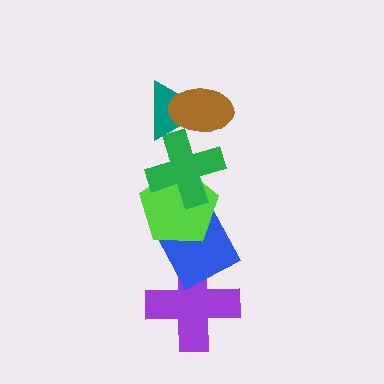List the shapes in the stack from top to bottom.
From top to bottom: the brown ellipse, the teal triangle, the green cross, the lime pentagon, the blue diamond, the purple cross.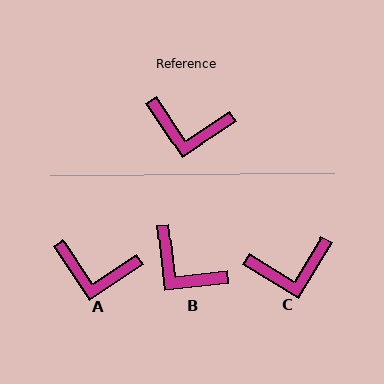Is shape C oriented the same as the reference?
No, it is off by about 25 degrees.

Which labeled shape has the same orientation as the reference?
A.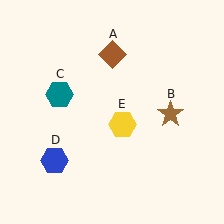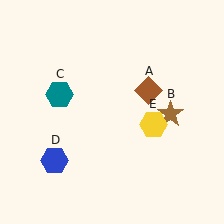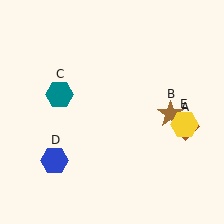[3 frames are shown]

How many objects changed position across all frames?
2 objects changed position: brown diamond (object A), yellow hexagon (object E).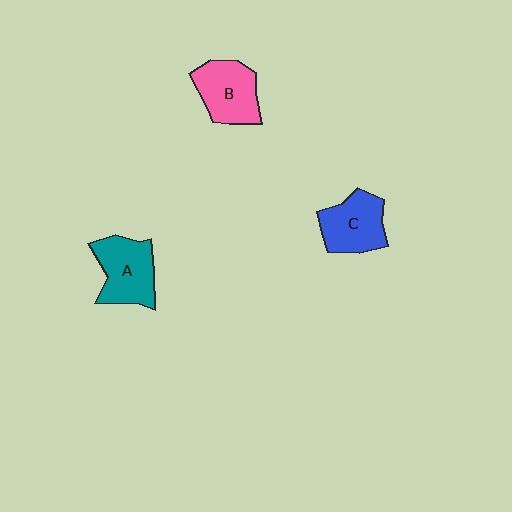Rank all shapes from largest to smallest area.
From largest to smallest: A (teal), B (pink), C (blue).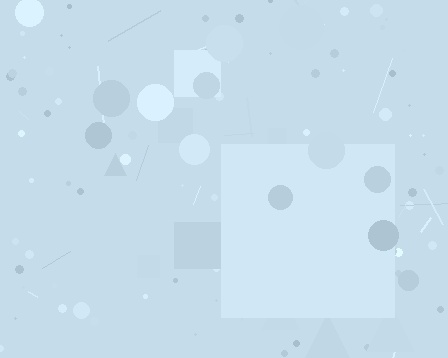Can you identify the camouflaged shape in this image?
The camouflaged shape is a square.